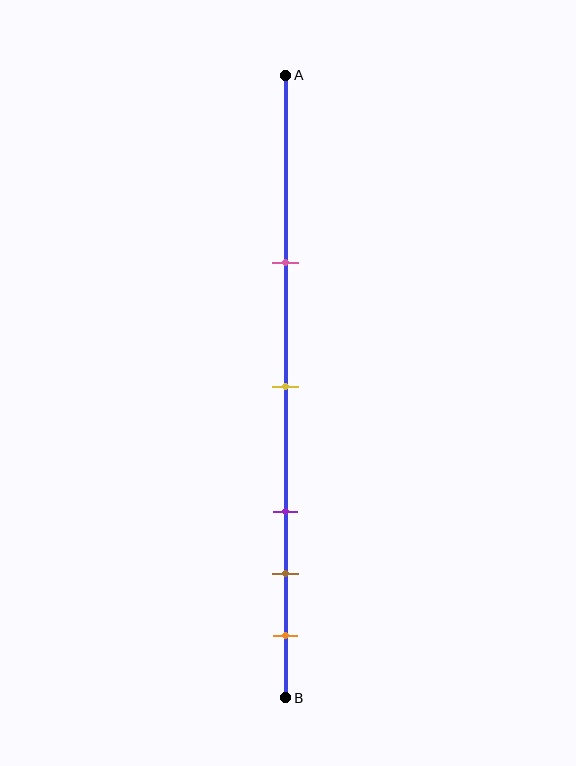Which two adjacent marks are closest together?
The brown and orange marks are the closest adjacent pair.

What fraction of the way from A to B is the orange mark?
The orange mark is approximately 90% (0.9) of the way from A to B.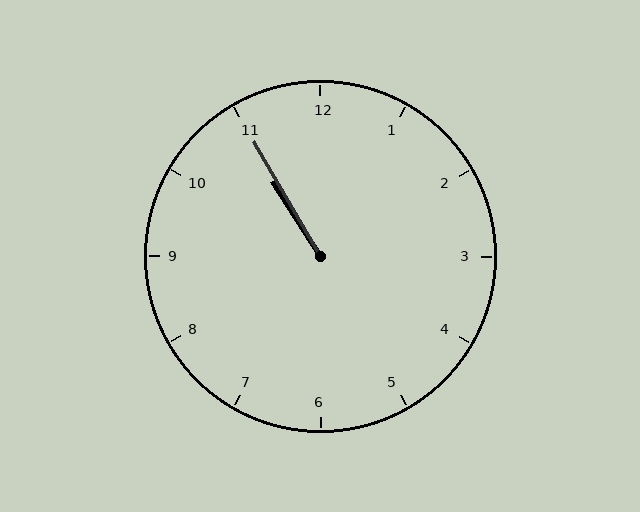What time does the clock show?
10:55.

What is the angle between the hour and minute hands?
Approximately 2 degrees.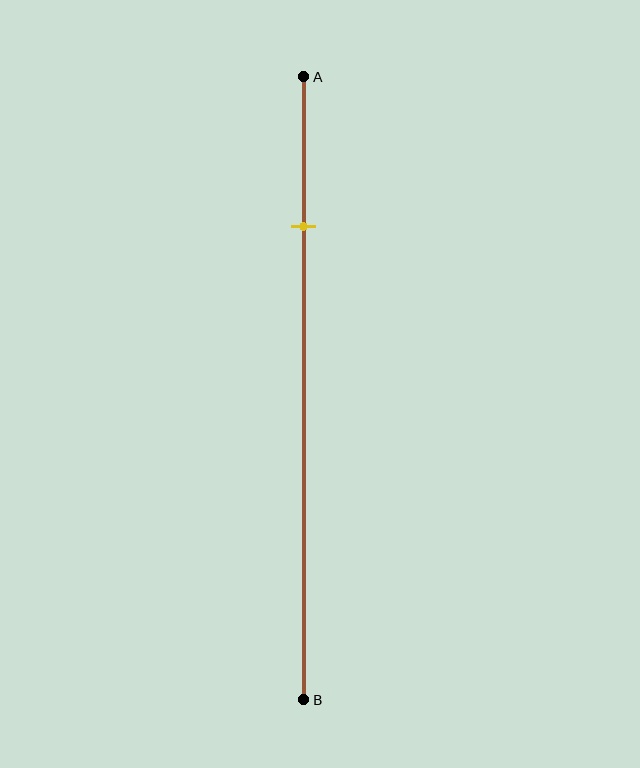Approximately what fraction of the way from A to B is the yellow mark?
The yellow mark is approximately 25% of the way from A to B.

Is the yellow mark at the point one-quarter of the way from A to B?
Yes, the mark is approximately at the one-quarter point.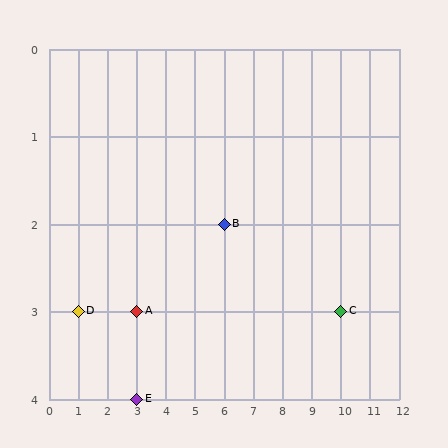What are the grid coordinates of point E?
Point E is at grid coordinates (3, 4).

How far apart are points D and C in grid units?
Points D and C are 9 columns apart.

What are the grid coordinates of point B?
Point B is at grid coordinates (6, 2).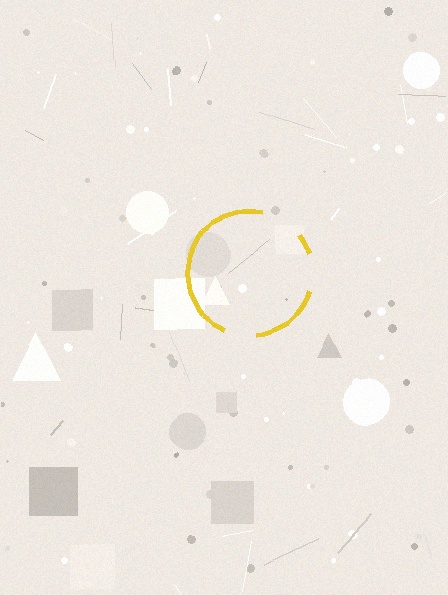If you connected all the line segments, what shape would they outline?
They would outline a circle.